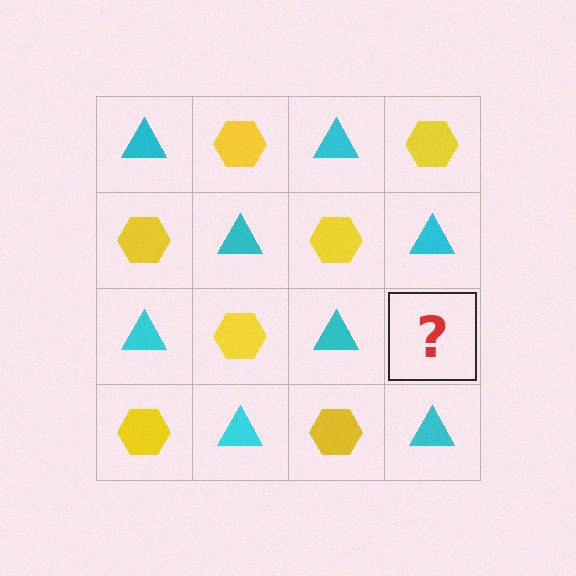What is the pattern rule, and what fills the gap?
The rule is that it alternates cyan triangle and yellow hexagon in a checkerboard pattern. The gap should be filled with a yellow hexagon.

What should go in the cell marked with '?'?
The missing cell should contain a yellow hexagon.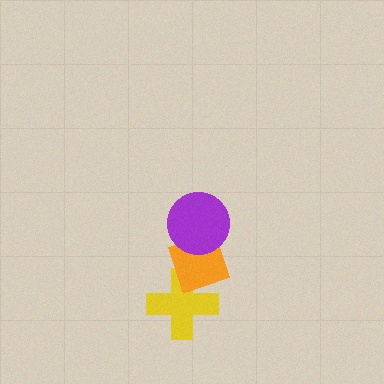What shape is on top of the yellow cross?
The orange diamond is on top of the yellow cross.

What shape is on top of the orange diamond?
The purple circle is on top of the orange diamond.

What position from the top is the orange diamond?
The orange diamond is 2nd from the top.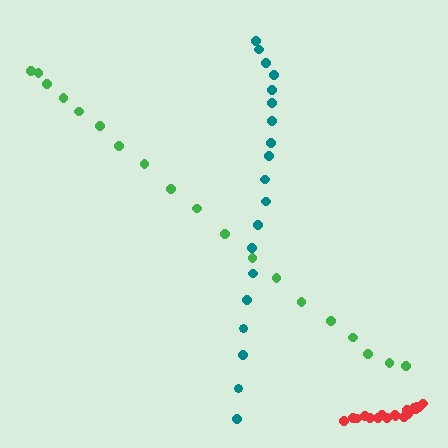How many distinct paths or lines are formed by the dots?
There are 3 distinct paths.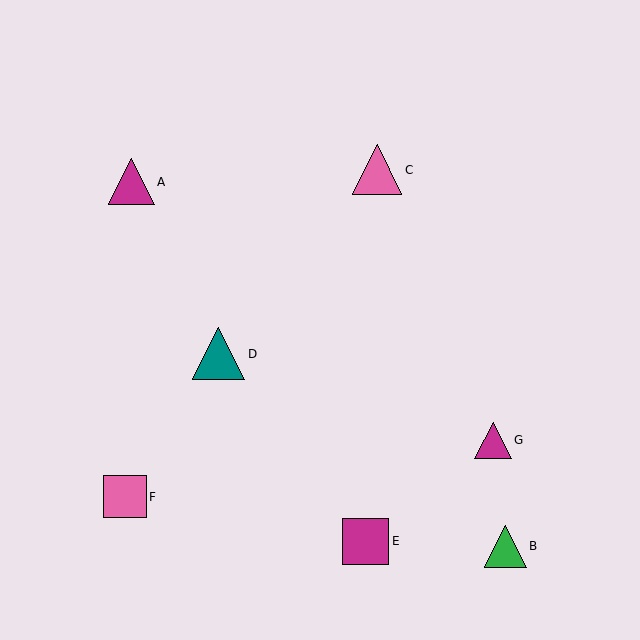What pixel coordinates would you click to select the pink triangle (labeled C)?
Click at (377, 170) to select the pink triangle C.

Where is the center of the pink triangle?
The center of the pink triangle is at (377, 170).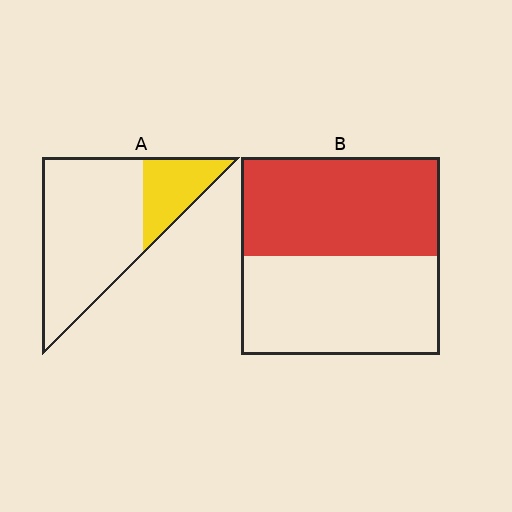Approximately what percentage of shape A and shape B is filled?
A is approximately 25% and B is approximately 50%.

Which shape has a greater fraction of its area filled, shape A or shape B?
Shape B.